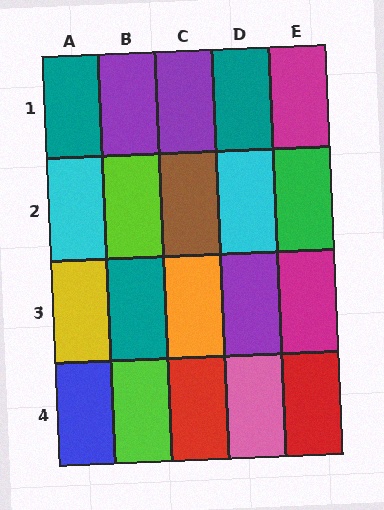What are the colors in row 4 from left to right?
Blue, lime, red, pink, red.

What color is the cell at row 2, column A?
Cyan.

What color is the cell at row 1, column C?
Purple.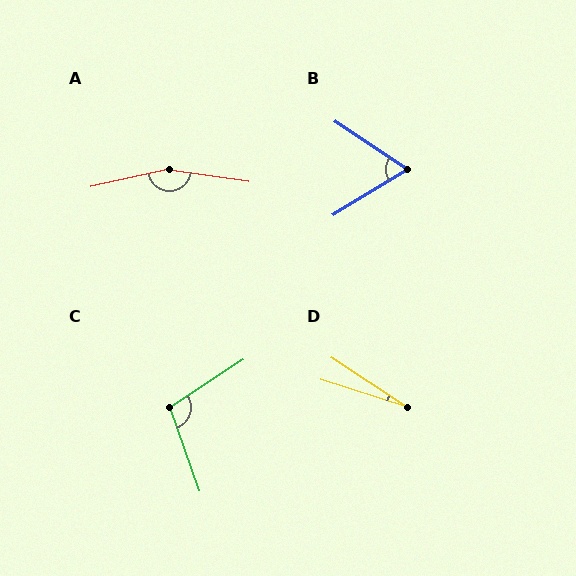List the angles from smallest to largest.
D (15°), B (66°), C (104°), A (159°).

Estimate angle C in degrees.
Approximately 104 degrees.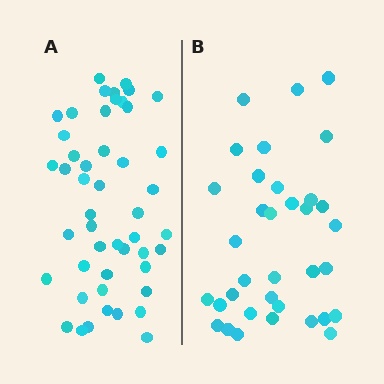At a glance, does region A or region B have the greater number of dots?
Region A (the left region) has more dots.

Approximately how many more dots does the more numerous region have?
Region A has approximately 15 more dots than region B.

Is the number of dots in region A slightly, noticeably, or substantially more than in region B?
Region A has noticeably more, but not dramatically so. The ratio is roughly 1.4 to 1.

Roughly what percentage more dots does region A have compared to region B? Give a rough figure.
About 35% more.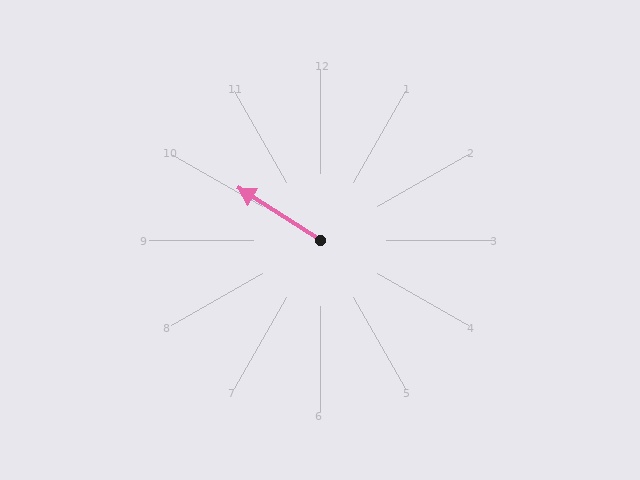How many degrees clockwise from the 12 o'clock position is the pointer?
Approximately 303 degrees.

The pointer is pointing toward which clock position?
Roughly 10 o'clock.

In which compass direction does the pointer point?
Northwest.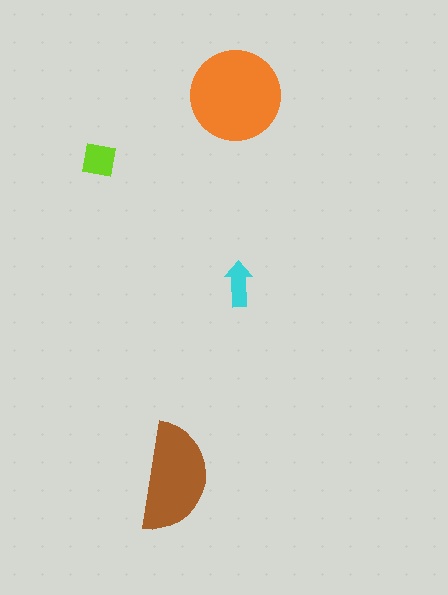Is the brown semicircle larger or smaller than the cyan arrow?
Larger.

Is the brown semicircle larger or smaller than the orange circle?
Smaller.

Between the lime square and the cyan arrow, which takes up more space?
The lime square.